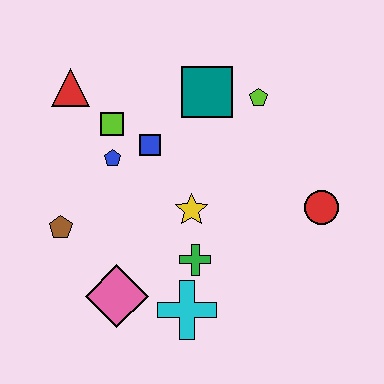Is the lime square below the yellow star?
No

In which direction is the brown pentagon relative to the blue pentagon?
The brown pentagon is below the blue pentagon.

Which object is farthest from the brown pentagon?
The red circle is farthest from the brown pentagon.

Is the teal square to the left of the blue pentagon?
No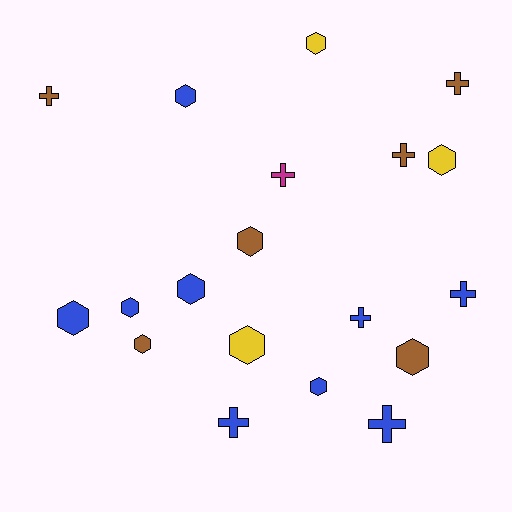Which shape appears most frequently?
Hexagon, with 11 objects.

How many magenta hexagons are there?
There are no magenta hexagons.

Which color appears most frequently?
Blue, with 9 objects.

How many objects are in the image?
There are 19 objects.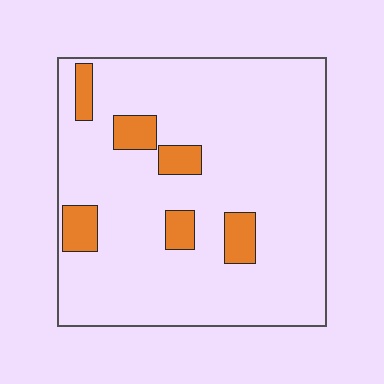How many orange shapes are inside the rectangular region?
6.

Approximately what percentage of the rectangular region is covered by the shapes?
Approximately 10%.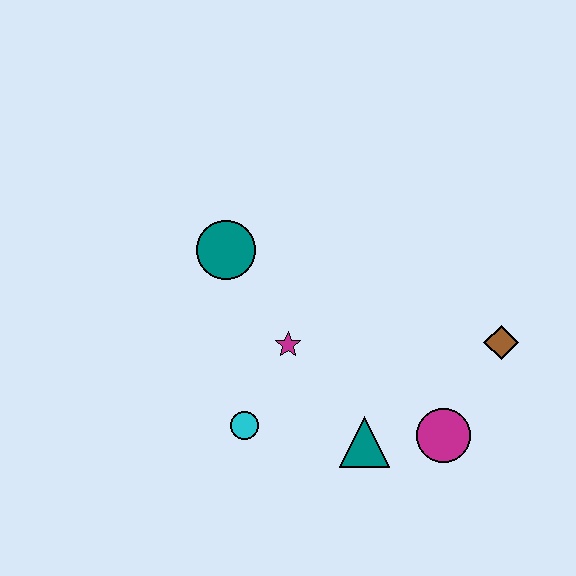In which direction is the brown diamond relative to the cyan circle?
The brown diamond is to the right of the cyan circle.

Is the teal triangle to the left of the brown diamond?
Yes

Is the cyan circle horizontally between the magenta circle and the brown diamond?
No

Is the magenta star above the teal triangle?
Yes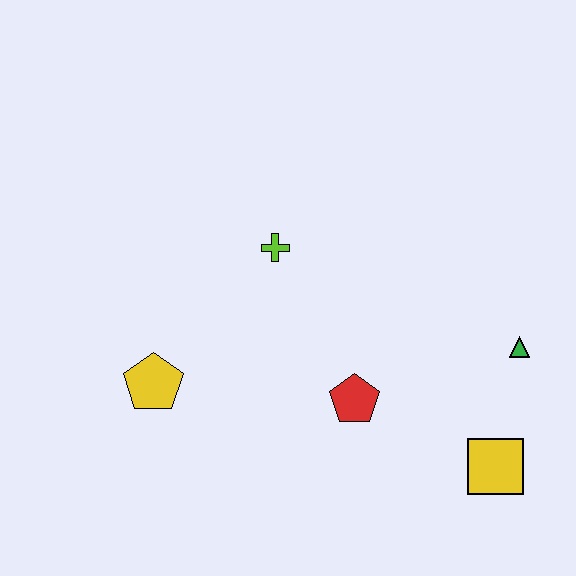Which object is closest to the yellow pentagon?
The lime cross is closest to the yellow pentagon.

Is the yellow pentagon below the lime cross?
Yes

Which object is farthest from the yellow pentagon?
The green triangle is farthest from the yellow pentagon.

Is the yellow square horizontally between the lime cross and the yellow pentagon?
No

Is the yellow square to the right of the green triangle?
No